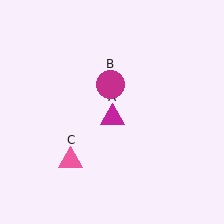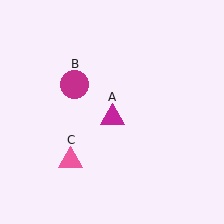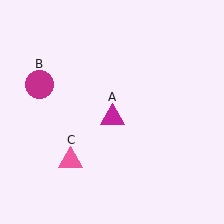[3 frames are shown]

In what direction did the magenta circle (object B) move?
The magenta circle (object B) moved left.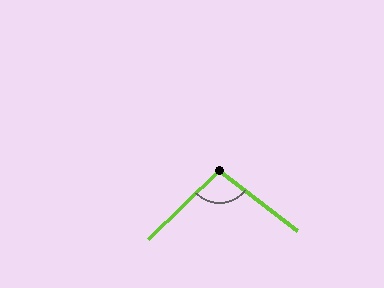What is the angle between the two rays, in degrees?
Approximately 98 degrees.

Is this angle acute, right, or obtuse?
It is obtuse.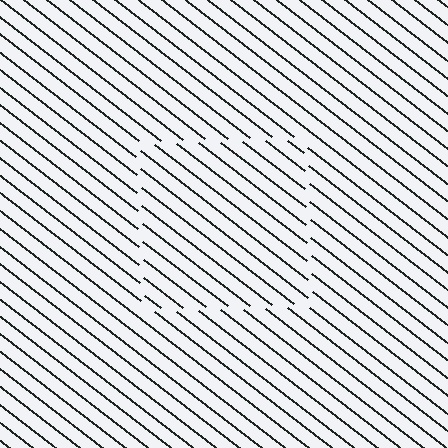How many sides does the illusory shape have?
4 sides — the line-ends trace a square.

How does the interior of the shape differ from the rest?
The interior of the shape contains the same grating, shifted by half a period — the contour is defined by the phase discontinuity where line-ends from the inner and outer gratings abut.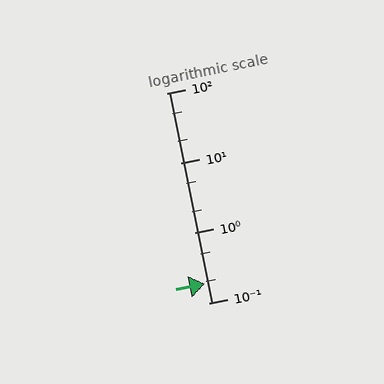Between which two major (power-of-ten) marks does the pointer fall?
The pointer is between 0.1 and 1.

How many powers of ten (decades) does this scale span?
The scale spans 3 decades, from 0.1 to 100.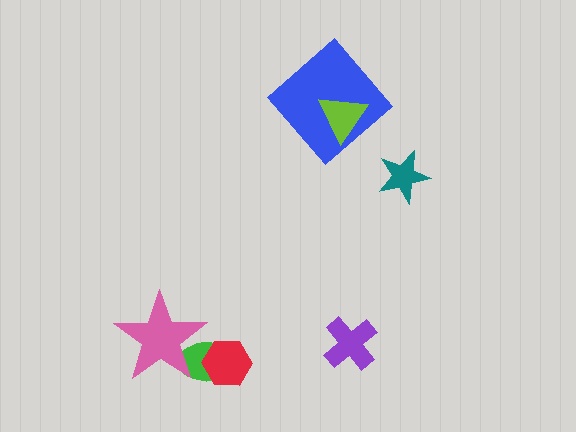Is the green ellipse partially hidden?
Yes, it is partially covered by another shape.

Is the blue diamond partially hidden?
Yes, it is partially covered by another shape.